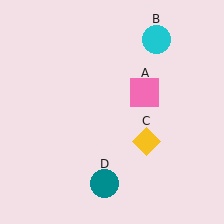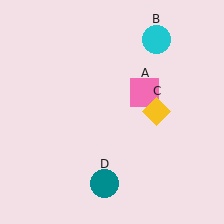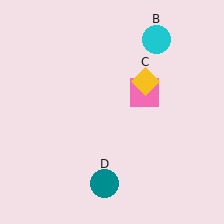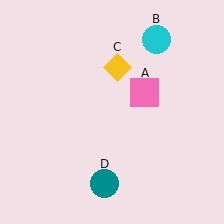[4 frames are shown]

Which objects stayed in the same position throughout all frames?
Pink square (object A) and cyan circle (object B) and teal circle (object D) remained stationary.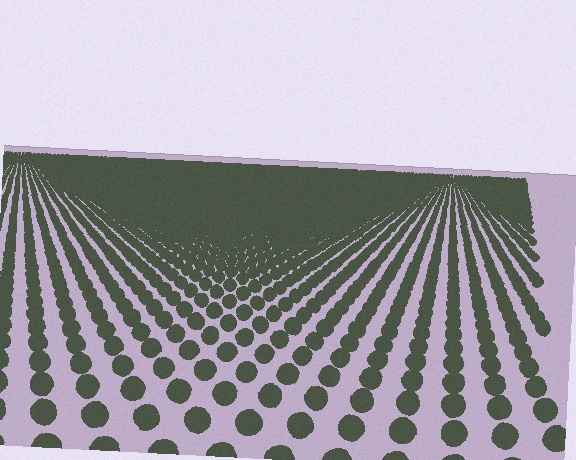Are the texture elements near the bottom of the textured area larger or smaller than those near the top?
Larger. Near the bottom, elements are closer to the viewer and appear at a bigger on-screen size.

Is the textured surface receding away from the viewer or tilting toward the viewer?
The surface is receding away from the viewer. Texture elements get smaller and denser toward the top.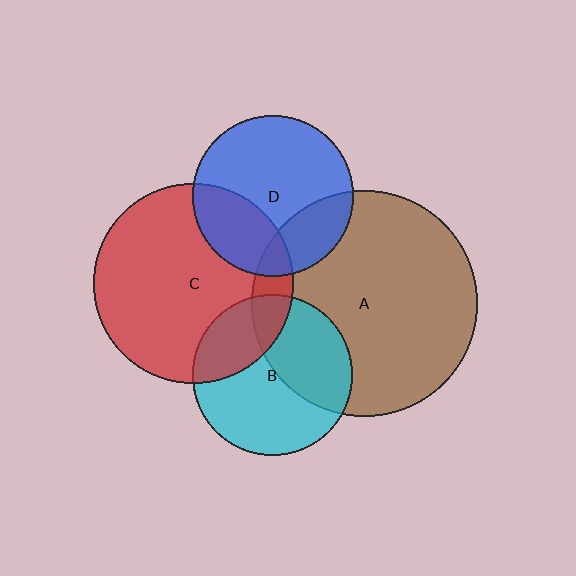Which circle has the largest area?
Circle A (brown).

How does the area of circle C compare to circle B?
Approximately 1.6 times.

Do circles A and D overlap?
Yes.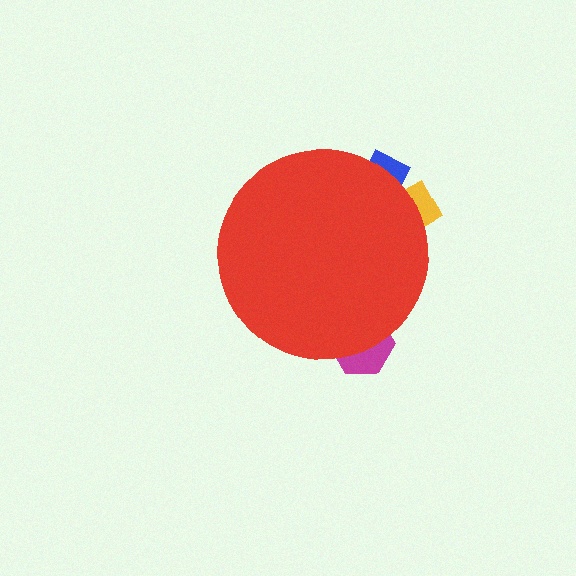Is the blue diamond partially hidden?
Yes, the blue diamond is partially hidden behind the red circle.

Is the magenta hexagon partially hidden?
Yes, the magenta hexagon is partially hidden behind the red circle.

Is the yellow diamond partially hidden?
Yes, the yellow diamond is partially hidden behind the red circle.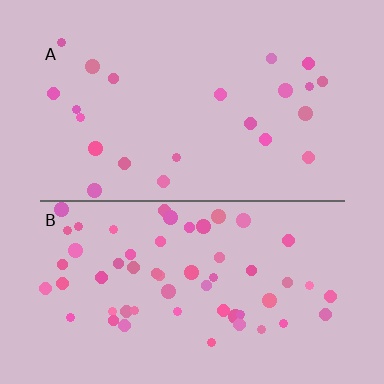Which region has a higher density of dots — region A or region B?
B (the bottom).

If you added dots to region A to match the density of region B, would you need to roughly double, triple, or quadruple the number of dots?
Approximately triple.